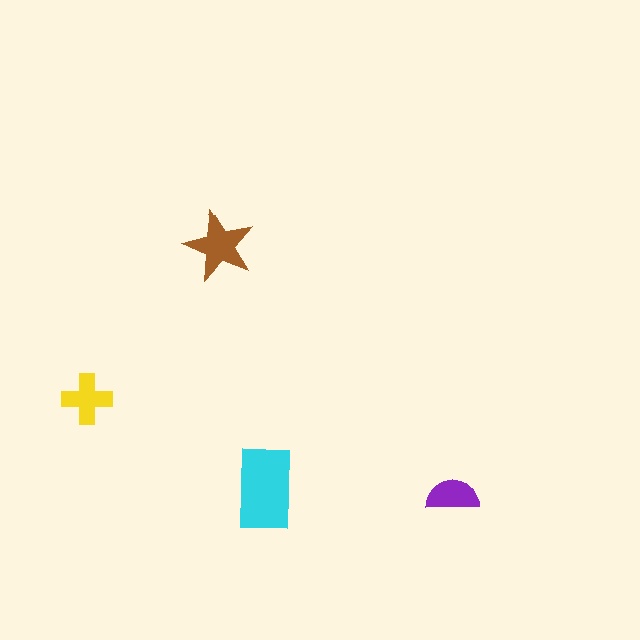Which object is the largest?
The cyan rectangle.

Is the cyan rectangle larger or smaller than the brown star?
Larger.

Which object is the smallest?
The purple semicircle.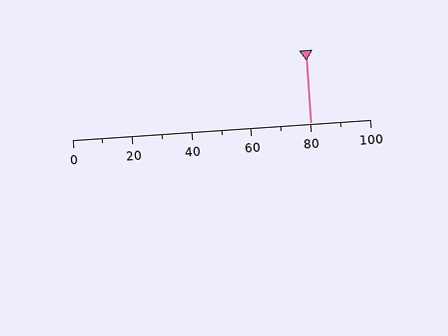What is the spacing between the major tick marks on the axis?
The major ticks are spaced 20 apart.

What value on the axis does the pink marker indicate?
The marker indicates approximately 80.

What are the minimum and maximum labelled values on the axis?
The axis runs from 0 to 100.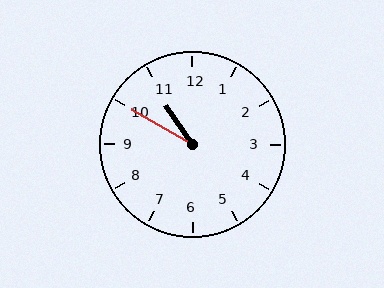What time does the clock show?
10:50.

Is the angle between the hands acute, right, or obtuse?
It is acute.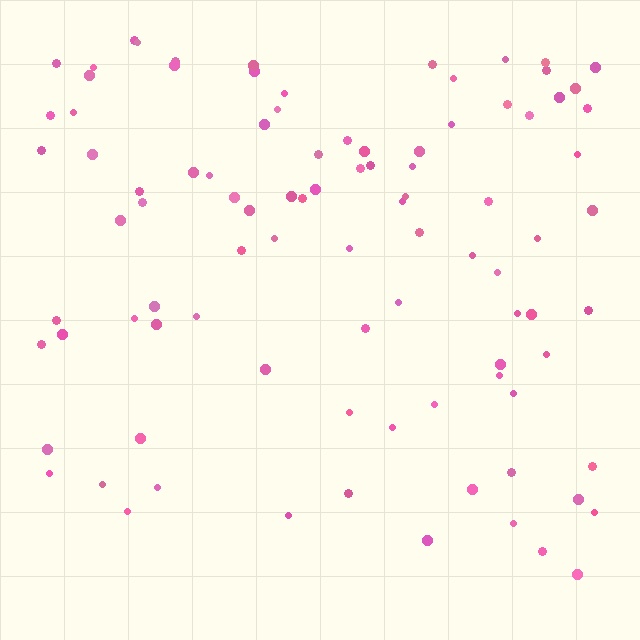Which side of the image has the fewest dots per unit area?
The bottom.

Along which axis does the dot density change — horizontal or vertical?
Vertical.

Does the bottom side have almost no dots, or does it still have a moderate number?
Still a moderate number, just noticeably fewer than the top.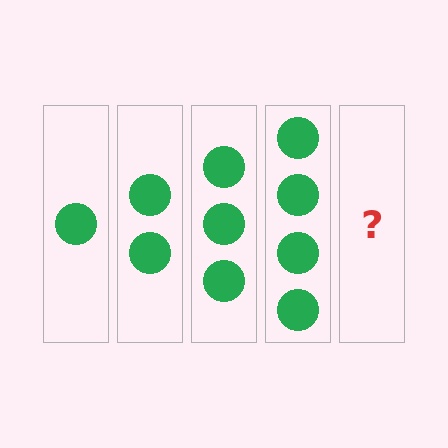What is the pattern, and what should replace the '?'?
The pattern is that each step adds one more circle. The '?' should be 5 circles.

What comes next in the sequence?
The next element should be 5 circles.